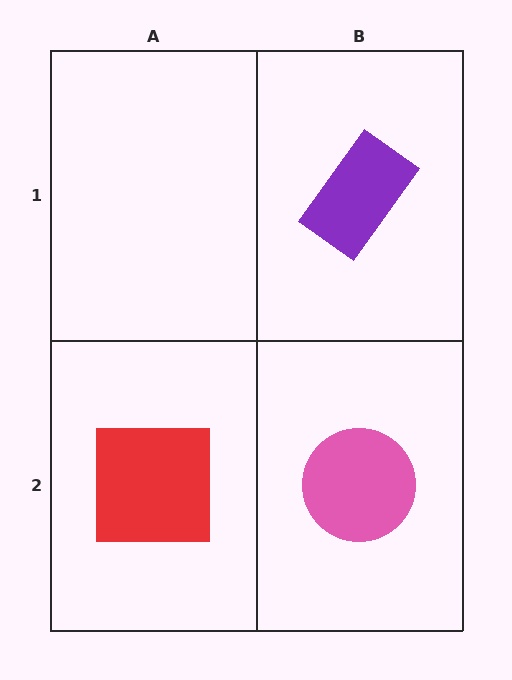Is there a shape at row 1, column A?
No, that cell is empty.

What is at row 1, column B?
A purple rectangle.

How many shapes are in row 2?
2 shapes.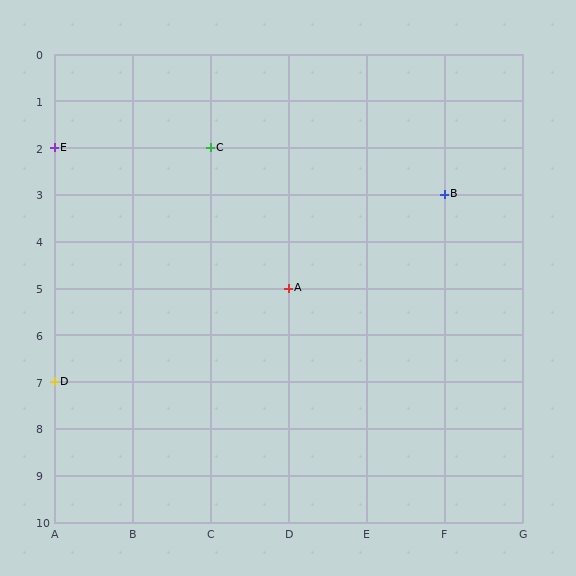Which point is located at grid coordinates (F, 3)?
Point B is at (F, 3).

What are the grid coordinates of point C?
Point C is at grid coordinates (C, 2).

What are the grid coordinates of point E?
Point E is at grid coordinates (A, 2).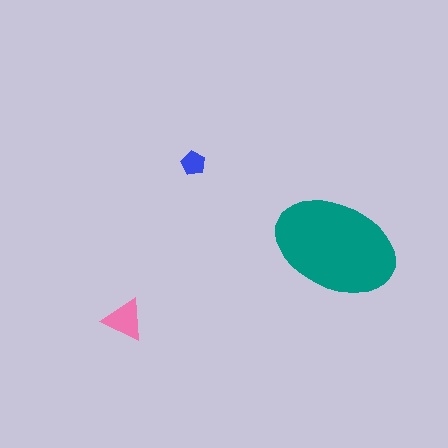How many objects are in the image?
There are 3 objects in the image.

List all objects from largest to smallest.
The teal ellipse, the pink triangle, the blue pentagon.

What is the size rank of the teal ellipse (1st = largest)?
1st.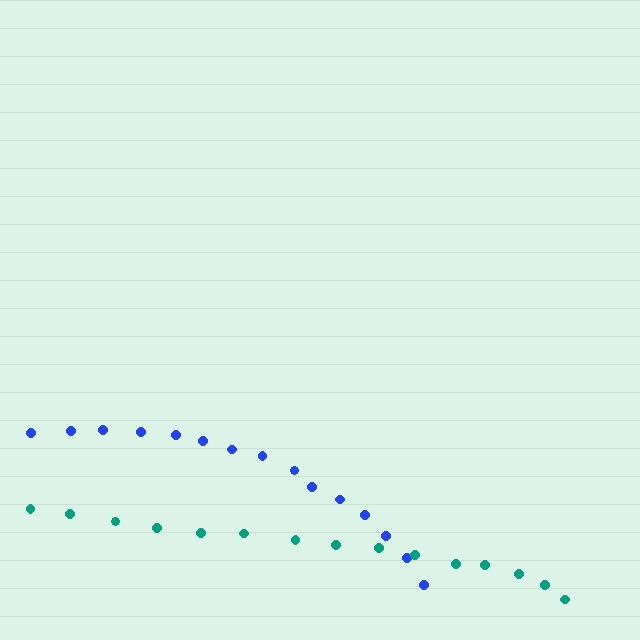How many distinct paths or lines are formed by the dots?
There are 2 distinct paths.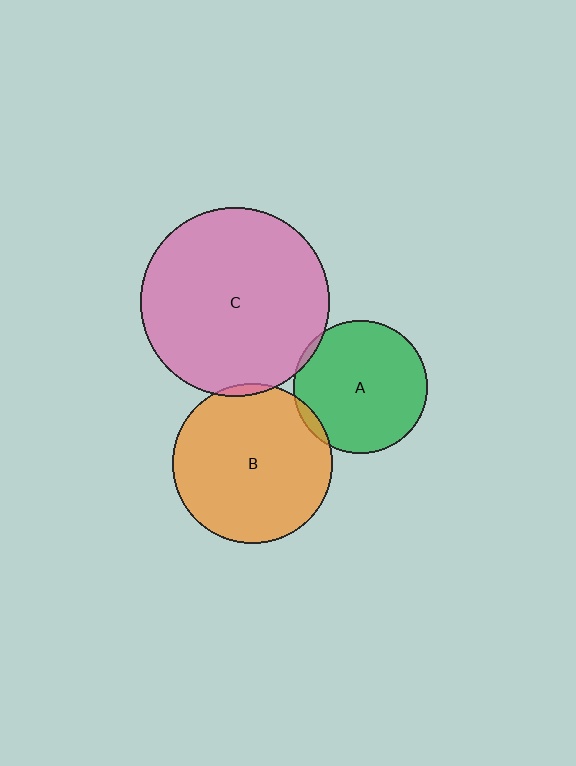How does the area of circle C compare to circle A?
Approximately 2.0 times.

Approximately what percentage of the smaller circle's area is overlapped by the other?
Approximately 5%.